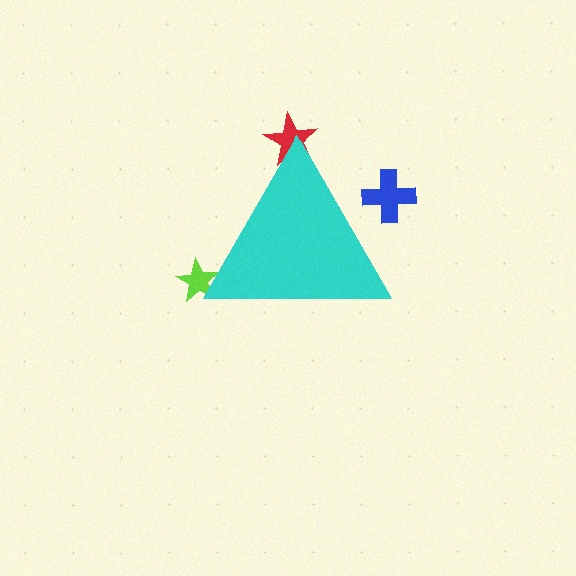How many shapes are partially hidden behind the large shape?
3 shapes are partially hidden.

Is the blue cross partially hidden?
Yes, the blue cross is partially hidden behind the cyan triangle.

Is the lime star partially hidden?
Yes, the lime star is partially hidden behind the cyan triangle.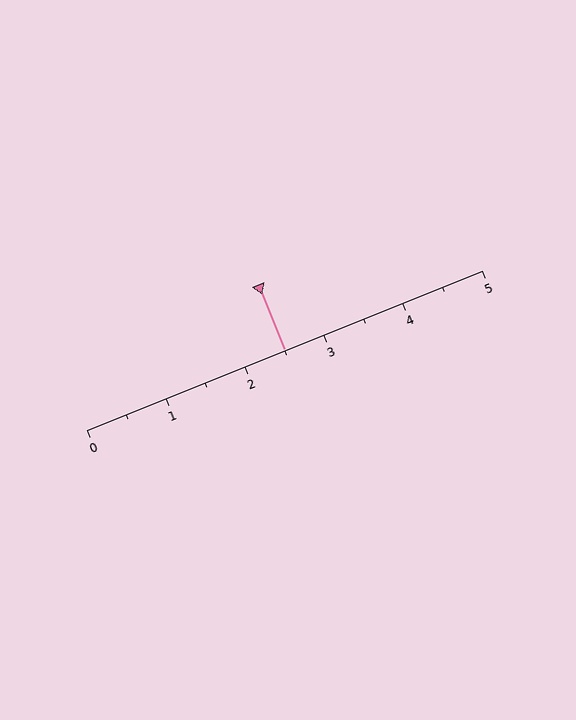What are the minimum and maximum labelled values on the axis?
The axis runs from 0 to 5.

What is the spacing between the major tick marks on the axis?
The major ticks are spaced 1 apart.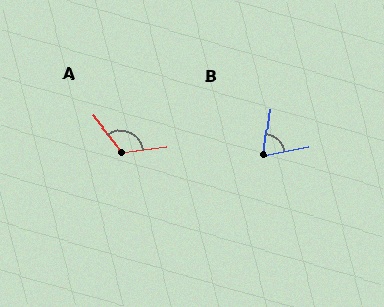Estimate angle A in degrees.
Approximately 122 degrees.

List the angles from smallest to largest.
B (71°), A (122°).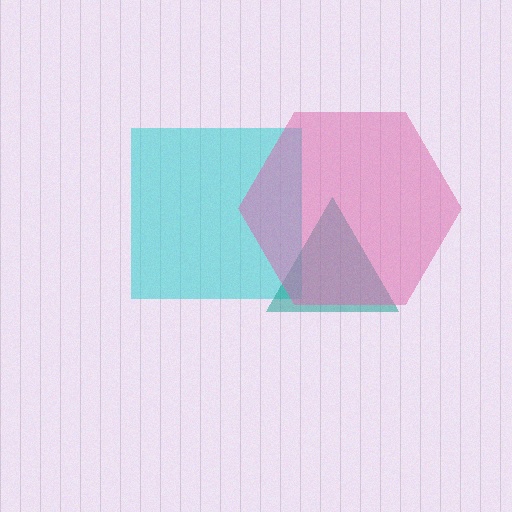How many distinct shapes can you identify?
There are 3 distinct shapes: a cyan square, a teal triangle, a pink hexagon.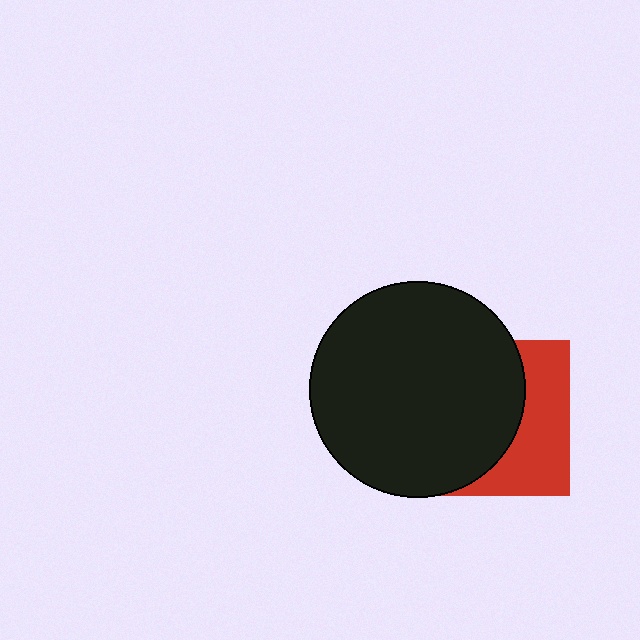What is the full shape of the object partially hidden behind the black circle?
The partially hidden object is a red square.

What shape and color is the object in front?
The object in front is a black circle.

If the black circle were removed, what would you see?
You would see the complete red square.